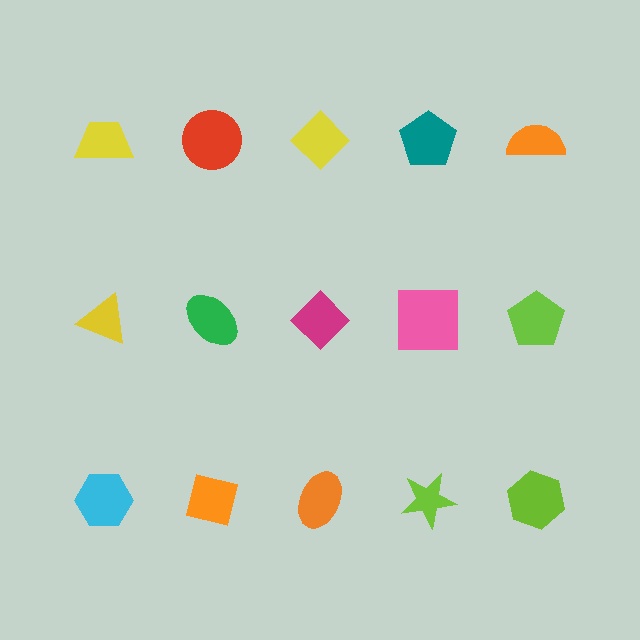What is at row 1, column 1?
A yellow trapezoid.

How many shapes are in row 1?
5 shapes.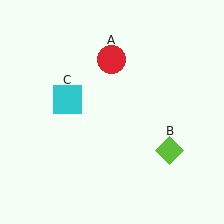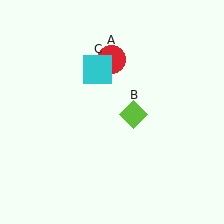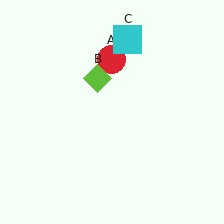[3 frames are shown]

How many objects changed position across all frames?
2 objects changed position: lime diamond (object B), cyan square (object C).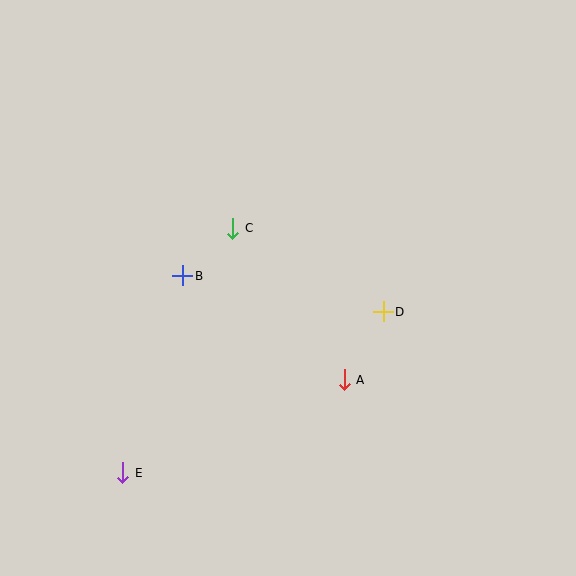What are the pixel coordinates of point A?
Point A is at (344, 380).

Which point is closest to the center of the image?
Point C at (233, 228) is closest to the center.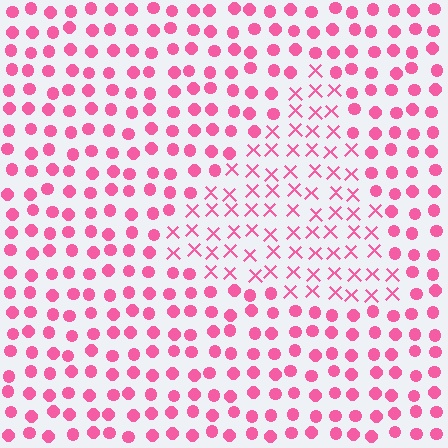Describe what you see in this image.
The image is filled with small pink elements arranged in a uniform grid. A triangle-shaped region contains X marks, while the surrounding area contains circles. The boundary is defined purely by the change in element shape.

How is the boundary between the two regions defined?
The boundary is defined by a change in element shape: X marks inside vs. circles outside. All elements share the same color and spacing.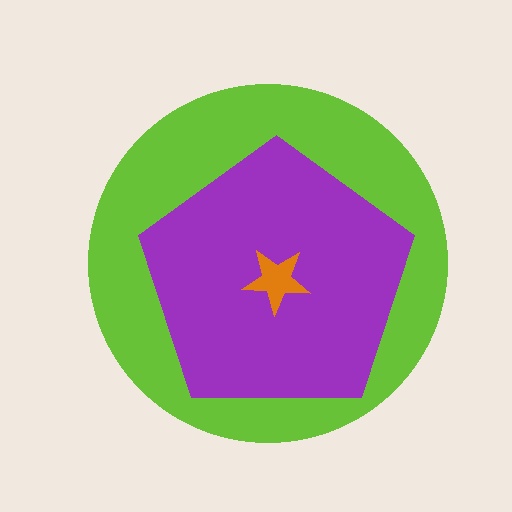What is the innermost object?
The orange star.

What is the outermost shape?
The lime circle.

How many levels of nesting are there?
3.